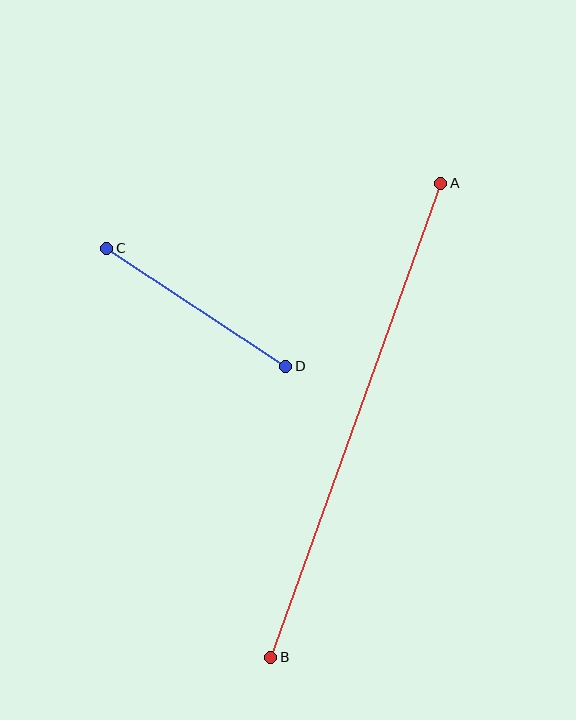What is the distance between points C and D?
The distance is approximately 215 pixels.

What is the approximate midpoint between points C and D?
The midpoint is at approximately (196, 307) pixels.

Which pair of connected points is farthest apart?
Points A and B are farthest apart.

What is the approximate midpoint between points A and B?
The midpoint is at approximately (356, 420) pixels.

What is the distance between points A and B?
The distance is approximately 503 pixels.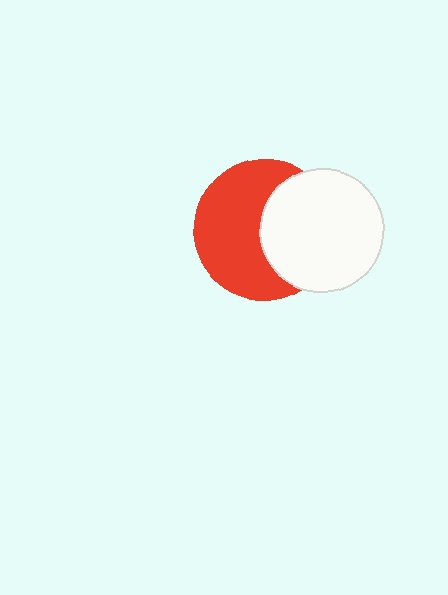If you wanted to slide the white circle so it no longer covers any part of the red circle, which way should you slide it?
Slide it right — that is the most direct way to separate the two shapes.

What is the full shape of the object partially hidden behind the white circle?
The partially hidden object is a red circle.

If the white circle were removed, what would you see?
You would see the complete red circle.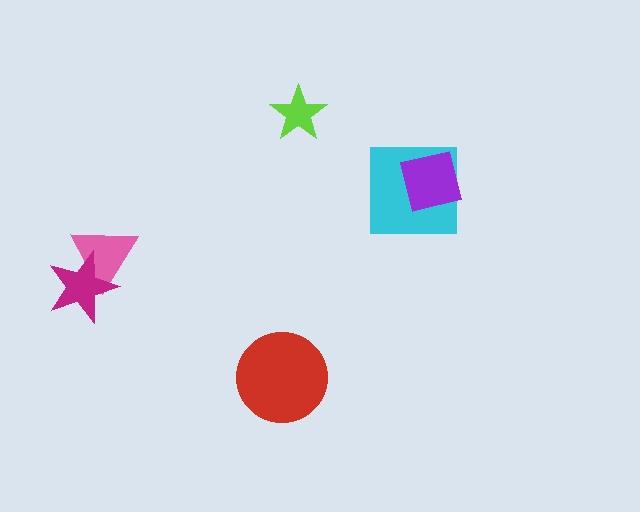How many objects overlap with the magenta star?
1 object overlaps with the magenta star.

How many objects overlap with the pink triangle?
1 object overlaps with the pink triangle.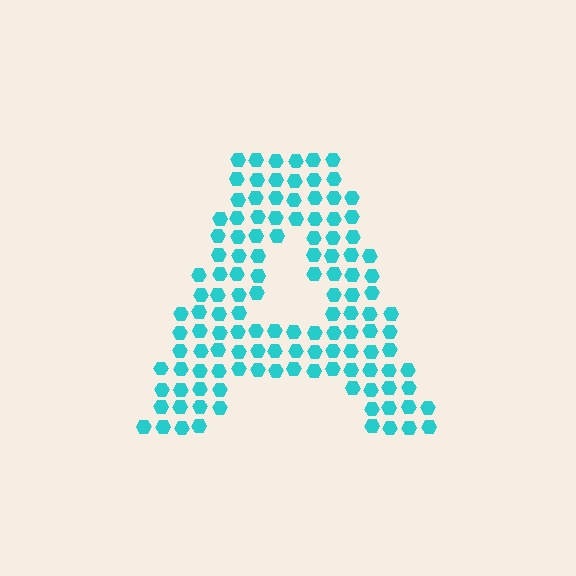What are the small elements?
The small elements are hexagons.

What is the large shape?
The large shape is the letter A.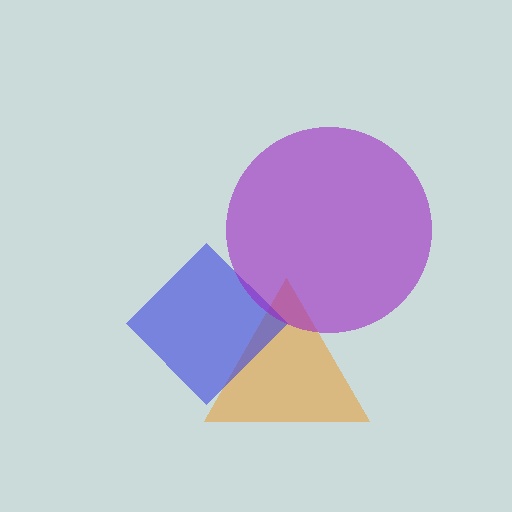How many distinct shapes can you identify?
There are 3 distinct shapes: an orange triangle, a blue diamond, a purple circle.